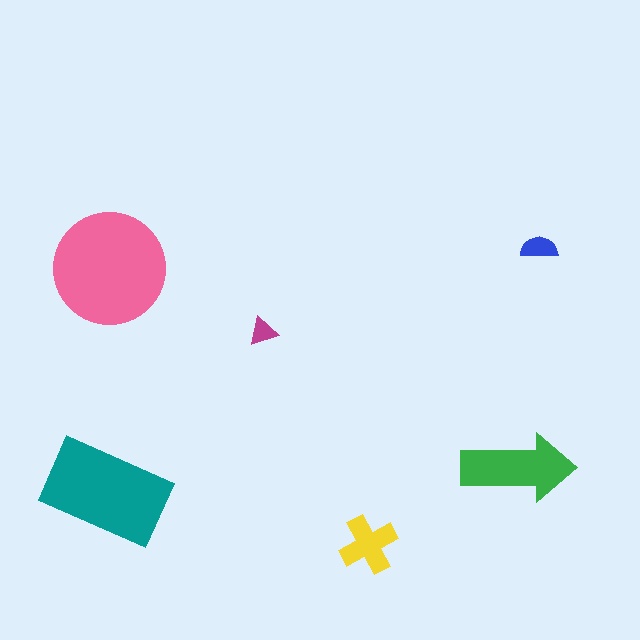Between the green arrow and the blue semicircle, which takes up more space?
The green arrow.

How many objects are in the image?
There are 6 objects in the image.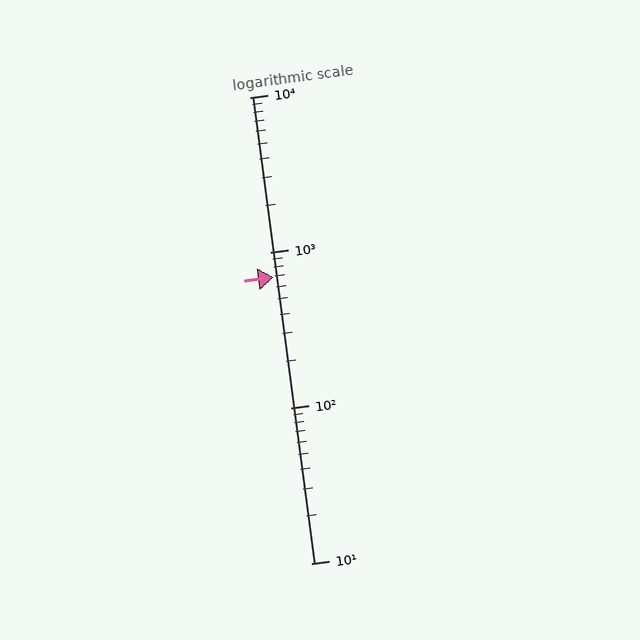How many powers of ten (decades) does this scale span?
The scale spans 3 decades, from 10 to 10000.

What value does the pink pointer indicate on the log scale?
The pointer indicates approximately 690.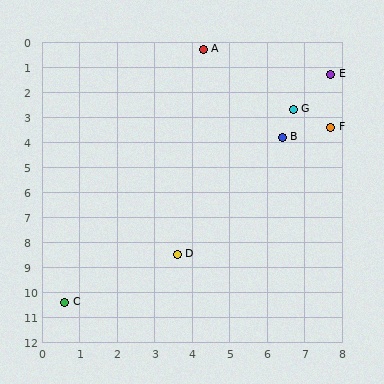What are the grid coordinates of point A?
Point A is at approximately (4.3, 0.3).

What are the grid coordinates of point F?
Point F is at approximately (7.7, 3.4).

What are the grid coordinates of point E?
Point E is at approximately (7.7, 1.3).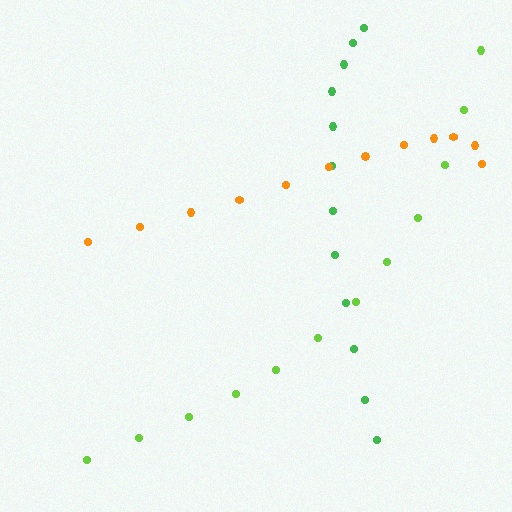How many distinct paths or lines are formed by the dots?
There are 3 distinct paths.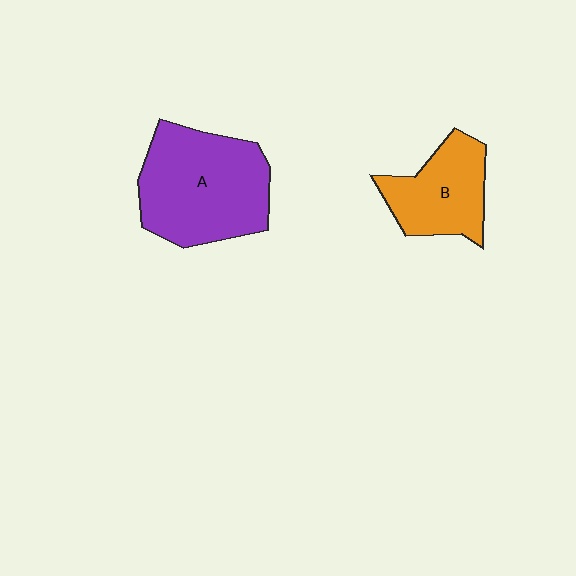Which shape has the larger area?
Shape A (purple).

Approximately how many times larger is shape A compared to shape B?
Approximately 1.7 times.